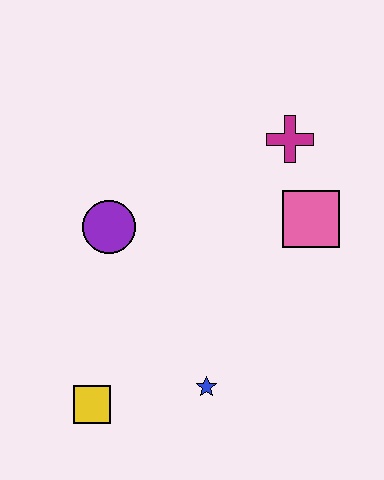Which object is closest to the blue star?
The yellow square is closest to the blue star.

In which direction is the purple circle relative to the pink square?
The purple circle is to the left of the pink square.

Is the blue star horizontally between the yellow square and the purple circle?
No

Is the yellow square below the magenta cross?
Yes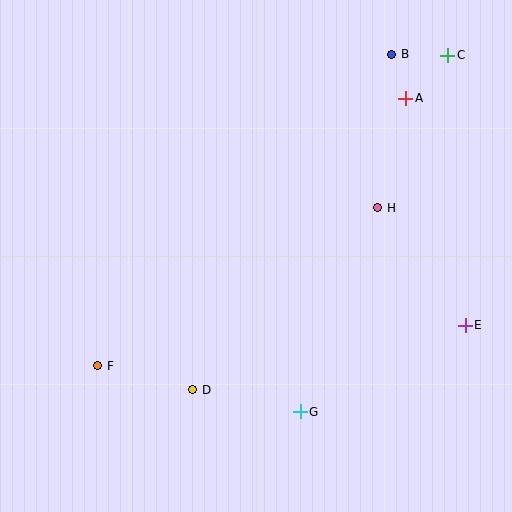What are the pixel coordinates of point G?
Point G is at (300, 412).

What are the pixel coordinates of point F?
Point F is at (98, 366).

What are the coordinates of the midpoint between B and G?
The midpoint between B and G is at (346, 233).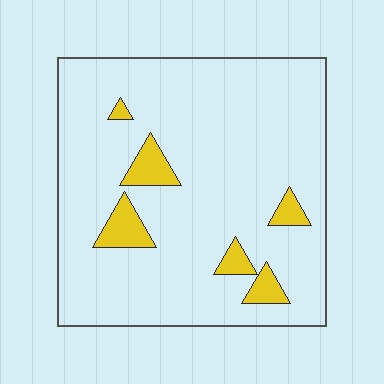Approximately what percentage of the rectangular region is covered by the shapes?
Approximately 10%.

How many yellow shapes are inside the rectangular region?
6.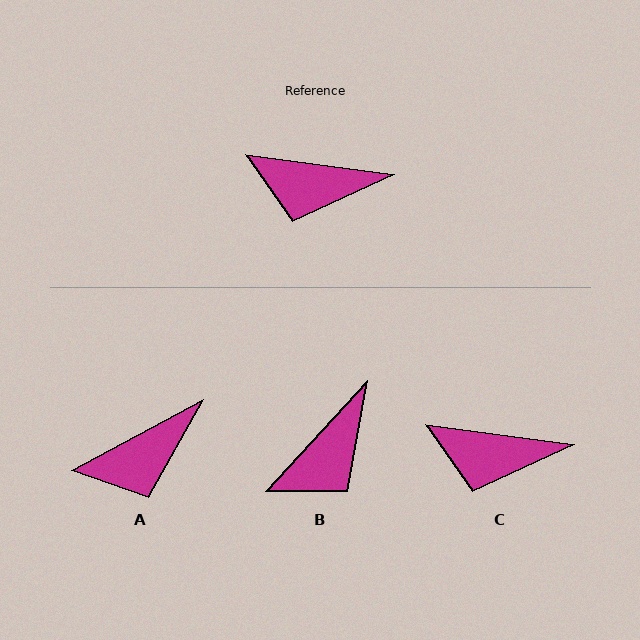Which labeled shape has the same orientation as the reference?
C.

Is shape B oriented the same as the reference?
No, it is off by about 55 degrees.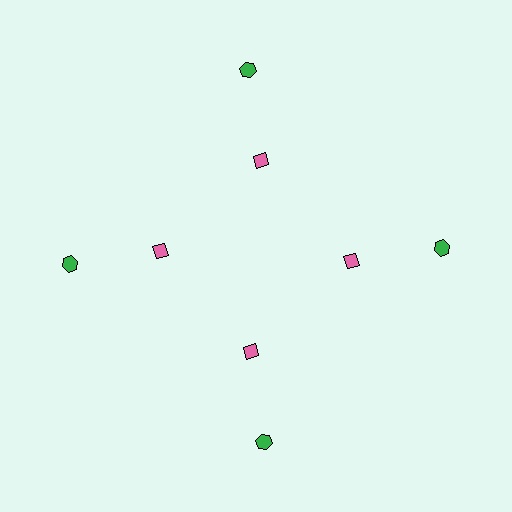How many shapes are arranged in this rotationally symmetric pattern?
There are 8 shapes, arranged in 4 groups of 2.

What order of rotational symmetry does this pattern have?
This pattern has 4-fold rotational symmetry.